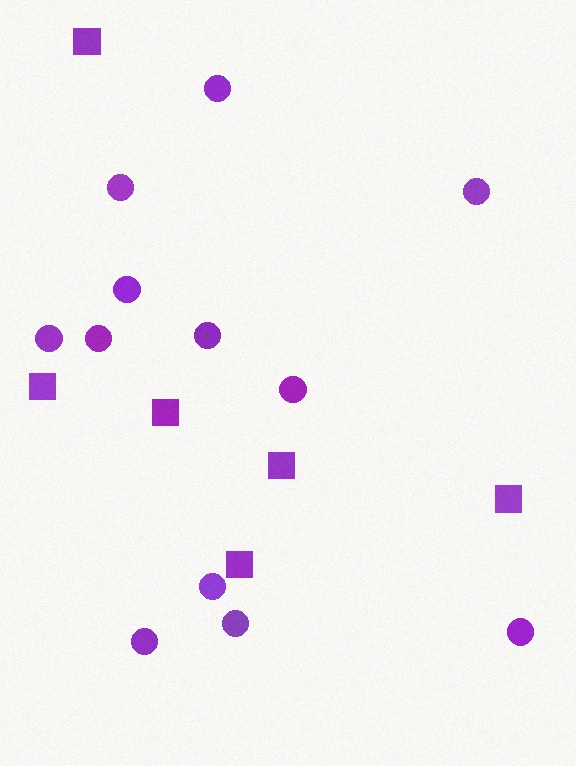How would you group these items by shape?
There are 2 groups: one group of squares (6) and one group of circles (12).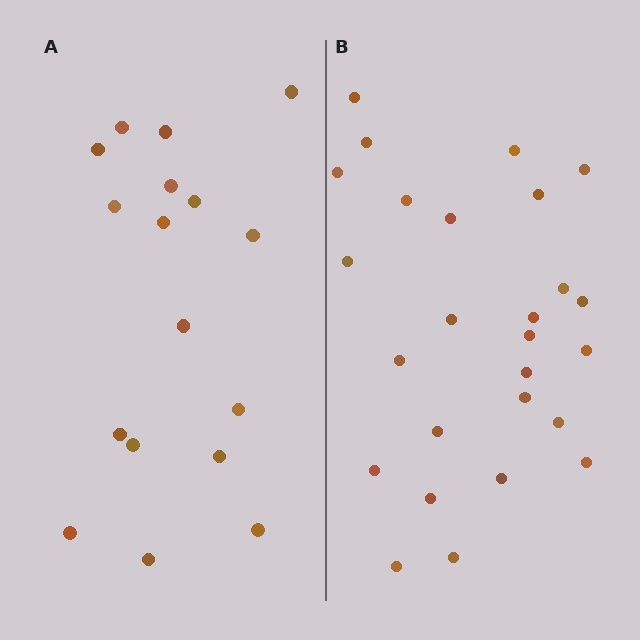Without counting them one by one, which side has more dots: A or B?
Region B (the right region) has more dots.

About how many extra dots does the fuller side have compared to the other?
Region B has roughly 8 or so more dots than region A.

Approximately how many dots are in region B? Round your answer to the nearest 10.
About 30 dots. (The exact count is 26, which rounds to 30.)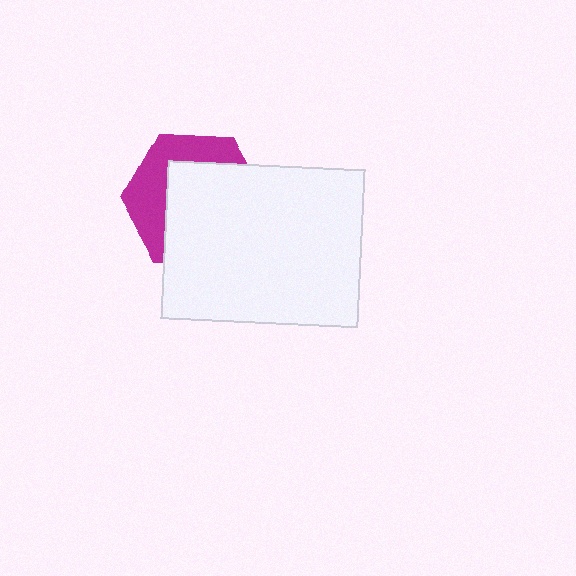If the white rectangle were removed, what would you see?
You would see the complete magenta hexagon.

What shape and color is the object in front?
The object in front is a white rectangle.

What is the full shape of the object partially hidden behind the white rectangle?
The partially hidden object is a magenta hexagon.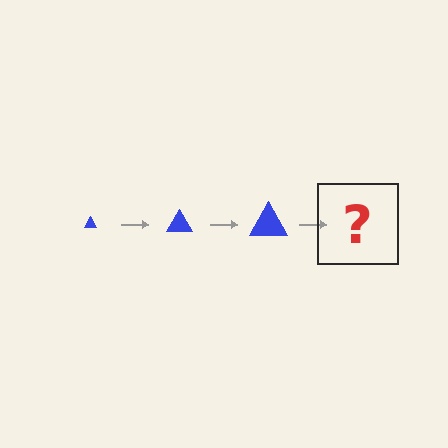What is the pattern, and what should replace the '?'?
The pattern is that the triangle gets progressively larger each step. The '?' should be a blue triangle, larger than the previous one.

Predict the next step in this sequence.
The next step is a blue triangle, larger than the previous one.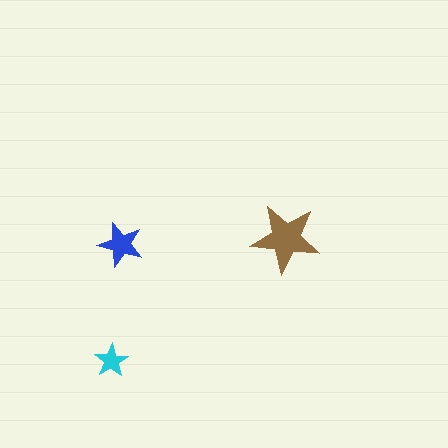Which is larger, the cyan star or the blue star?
The blue one.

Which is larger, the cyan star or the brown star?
The brown one.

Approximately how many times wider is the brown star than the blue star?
About 1.5 times wider.